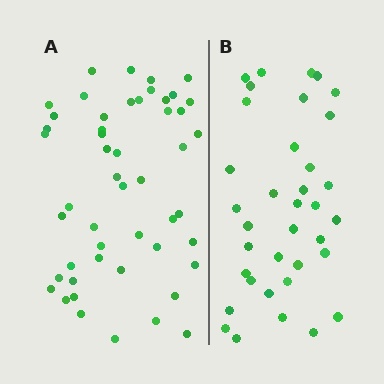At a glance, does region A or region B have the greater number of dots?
Region A (the left region) has more dots.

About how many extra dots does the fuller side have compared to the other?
Region A has approximately 15 more dots than region B.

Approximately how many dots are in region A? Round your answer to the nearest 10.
About 50 dots.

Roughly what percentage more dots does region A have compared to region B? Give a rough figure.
About 40% more.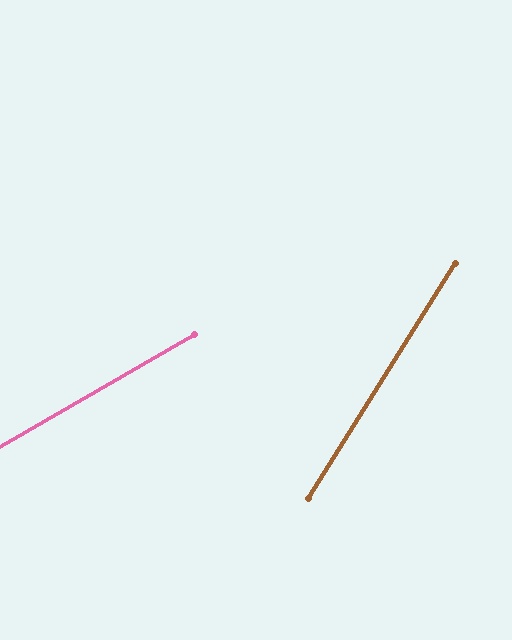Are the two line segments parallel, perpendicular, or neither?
Neither parallel nor perpendicular — they differ by about 28°.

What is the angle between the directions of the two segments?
Approximately 28 degrees.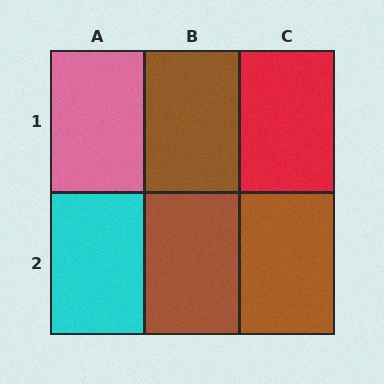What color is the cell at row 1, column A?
Pink.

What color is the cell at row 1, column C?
Red.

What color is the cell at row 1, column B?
Brown.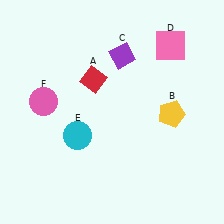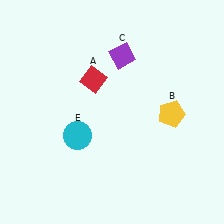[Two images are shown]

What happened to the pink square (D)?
The pink square (D) was removed in Image 2. It was in the top-right area of Image 1.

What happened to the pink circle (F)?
The pink circle (F) was removed in Image 2. It was in the top-left area of Image 1.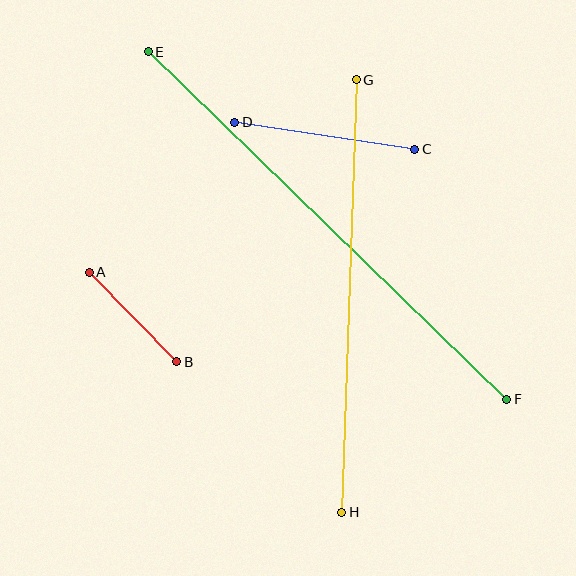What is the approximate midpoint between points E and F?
The midpoint is at approximately (328, 226) pixels.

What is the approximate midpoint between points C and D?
The midpoint is at approximately (325, 136) pixels.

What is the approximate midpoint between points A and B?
The midpoint is at approximately (133, 317) pixels.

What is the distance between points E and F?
The distance is approximately 500 pixels.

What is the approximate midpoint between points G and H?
The midpoint is at approximately (349, 296) pixels.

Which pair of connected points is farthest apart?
Points E and F are farthest apart.